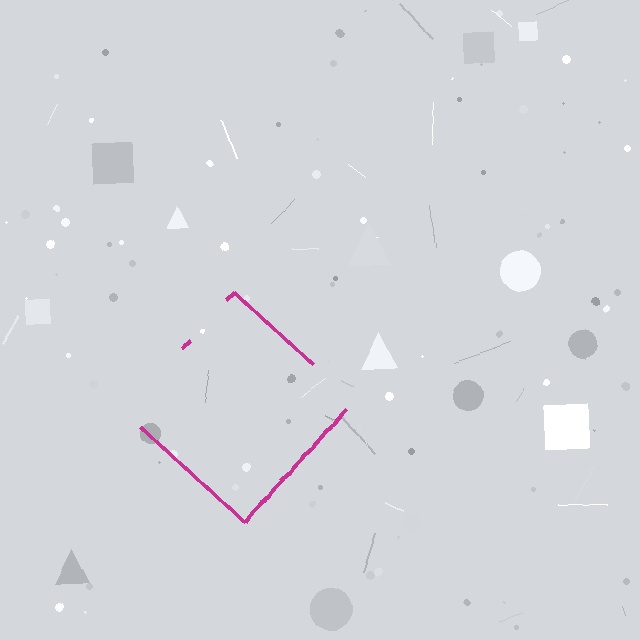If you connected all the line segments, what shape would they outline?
They would outline a diamond.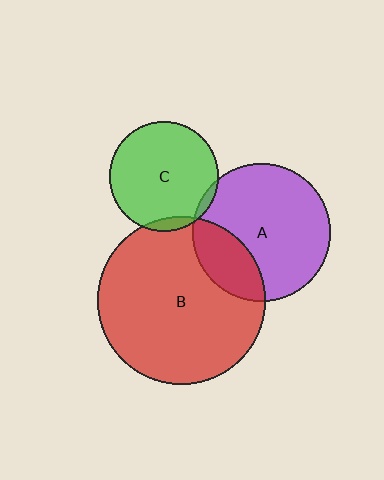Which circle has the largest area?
Circle B (red).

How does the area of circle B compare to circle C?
Approximately 2.3 times.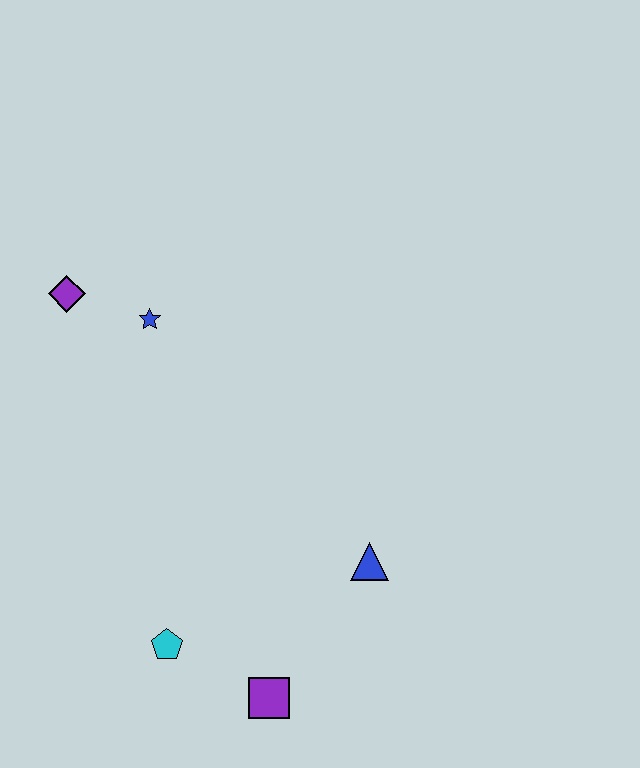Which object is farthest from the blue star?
The purple square is farthest from the blue star.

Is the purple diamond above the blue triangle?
Yes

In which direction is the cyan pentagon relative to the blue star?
The cyan pentagon is below the blue star.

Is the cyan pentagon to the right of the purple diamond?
Yes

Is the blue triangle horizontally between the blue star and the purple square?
No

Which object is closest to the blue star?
The purple diamond is closest to the blue star.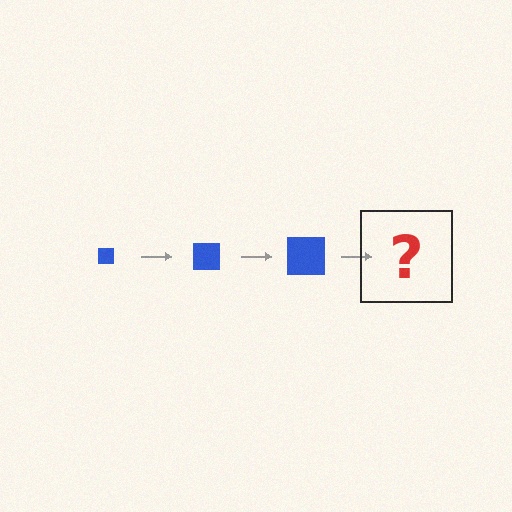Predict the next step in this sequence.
The next step is a blue square, larger than the previous one.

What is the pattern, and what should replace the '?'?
The pattern is that the square gets progressively larger each step. The '?' should be a blue square, larger than the previous one.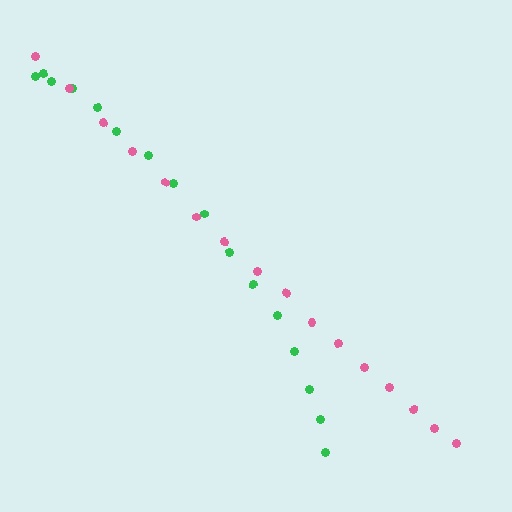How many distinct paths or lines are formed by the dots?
There are 2 distinct paths.